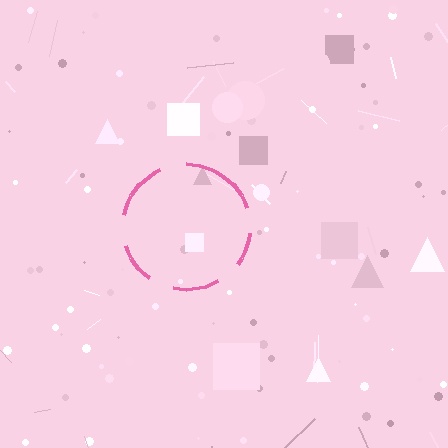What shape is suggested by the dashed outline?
The dashed outline suggests a circle.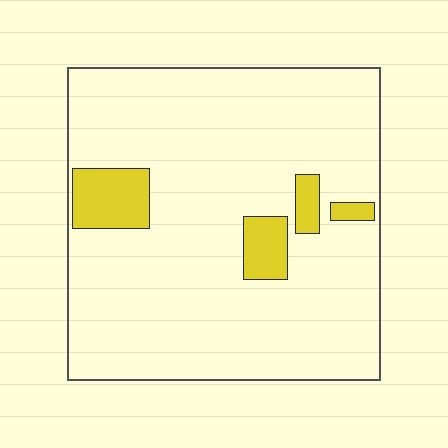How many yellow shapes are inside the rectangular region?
4.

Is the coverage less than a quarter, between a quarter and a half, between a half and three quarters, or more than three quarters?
Less than a quarter.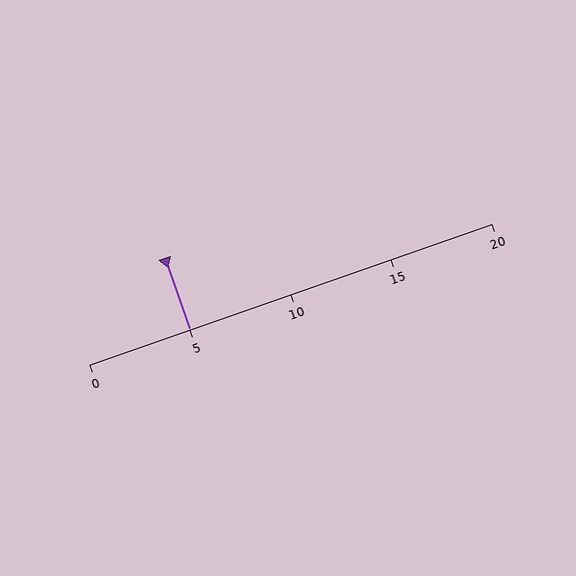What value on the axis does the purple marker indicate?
The marker indicates approximately 5.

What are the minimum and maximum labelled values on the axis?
The axis runs from 0 to 20.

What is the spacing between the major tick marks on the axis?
The major ticks are spaced 5 apart.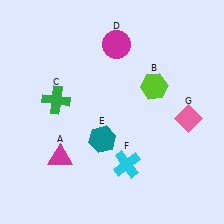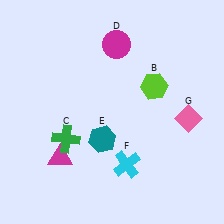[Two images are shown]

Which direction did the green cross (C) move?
The green cross (C) moved down.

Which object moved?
The green cross (C) moved down.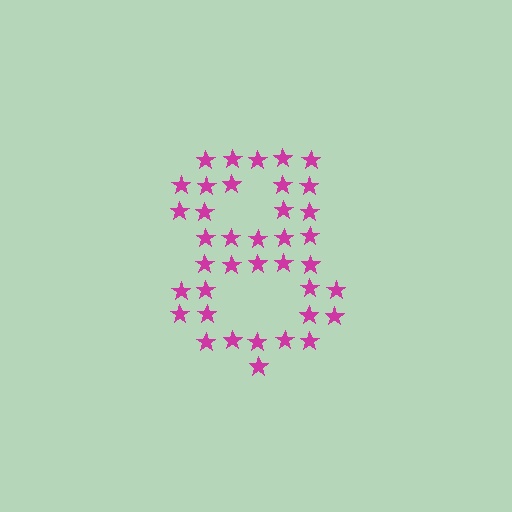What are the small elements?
The small elements are stars.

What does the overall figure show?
The overall figure shows the digit 8.